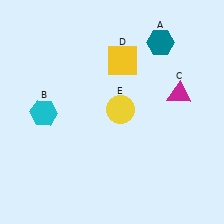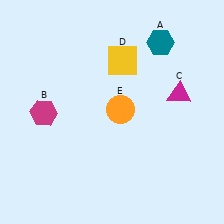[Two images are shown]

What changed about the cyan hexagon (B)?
In Image 1, B is cyan. In Image 2, it changed to magenta.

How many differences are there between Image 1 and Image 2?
There are 2 differences between the two images.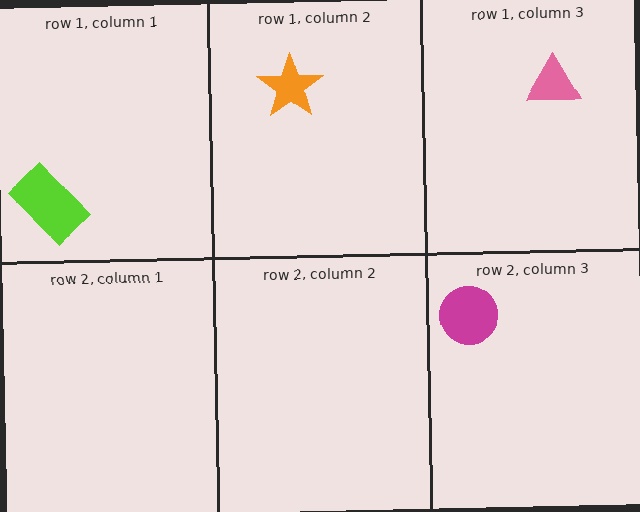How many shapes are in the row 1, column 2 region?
1.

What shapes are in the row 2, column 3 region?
The magenta circle.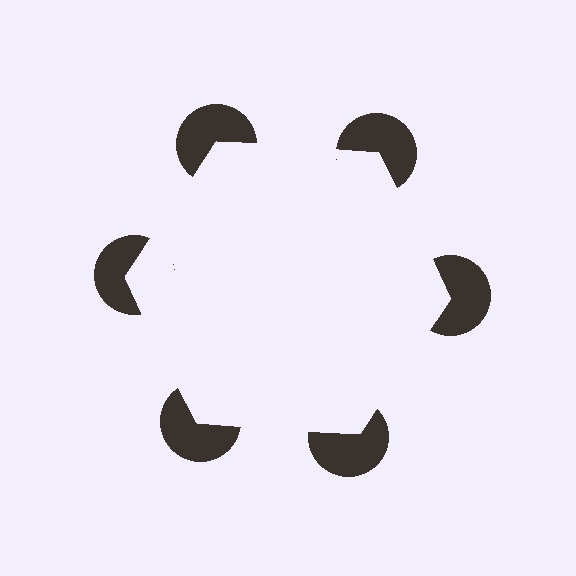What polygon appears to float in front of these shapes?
An illusory hexagon — its edges are inferred from the aligned wedge cuts in the pac-man discs, not physically drawn.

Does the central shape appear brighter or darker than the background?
It typically appears slightly brighter than the background, even though no actual brightness change is drawn.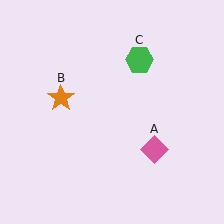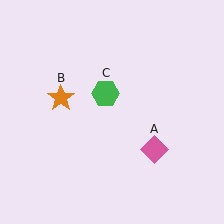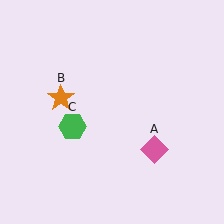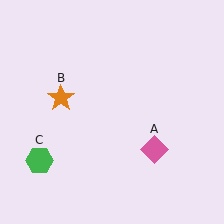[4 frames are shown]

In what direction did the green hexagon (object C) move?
The green hexagon (object C) moved down and to the left.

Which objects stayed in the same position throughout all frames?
Pink diamond (object A) and orange star (object B) remained stationary.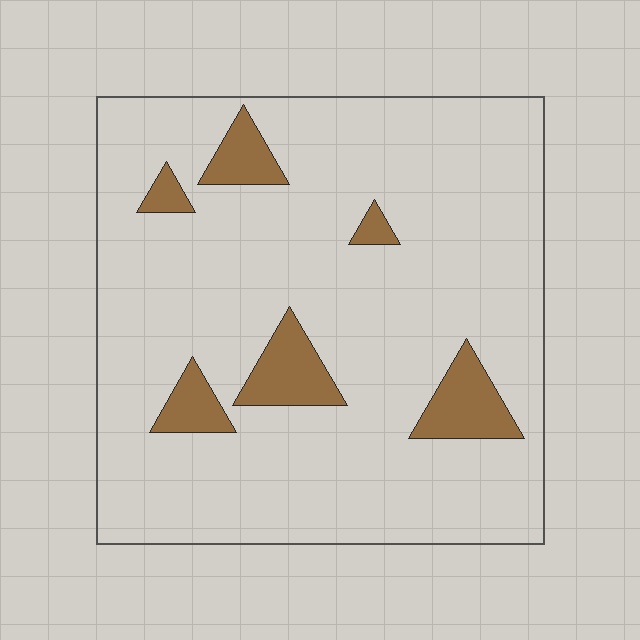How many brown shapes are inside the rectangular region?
6.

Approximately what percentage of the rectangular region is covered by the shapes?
Approximately 10%.